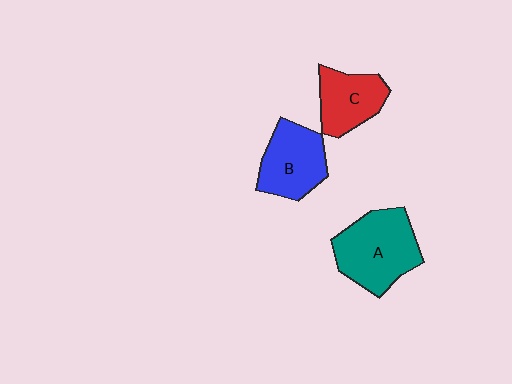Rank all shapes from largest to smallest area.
From largest to smallest: A (teal), B (blue), C (red).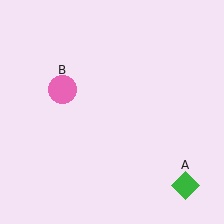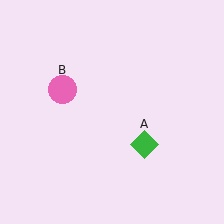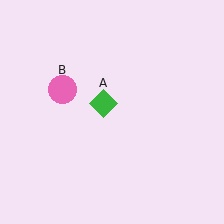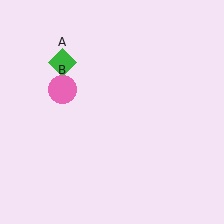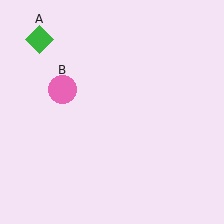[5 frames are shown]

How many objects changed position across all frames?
1 object changed position: green diamond (object A).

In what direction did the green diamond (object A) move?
The green diamond (object A) moved up and to the left.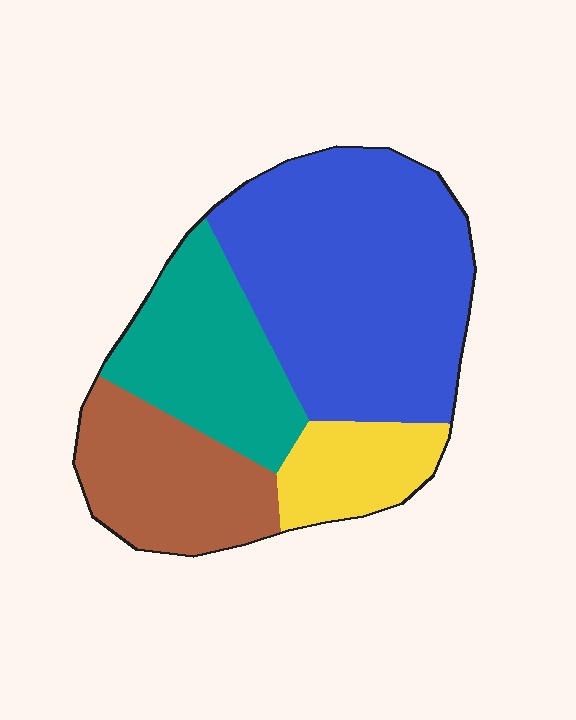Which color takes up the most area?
Blue, at roughly 45%.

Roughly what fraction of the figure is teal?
Teal covers about 20% of the figure.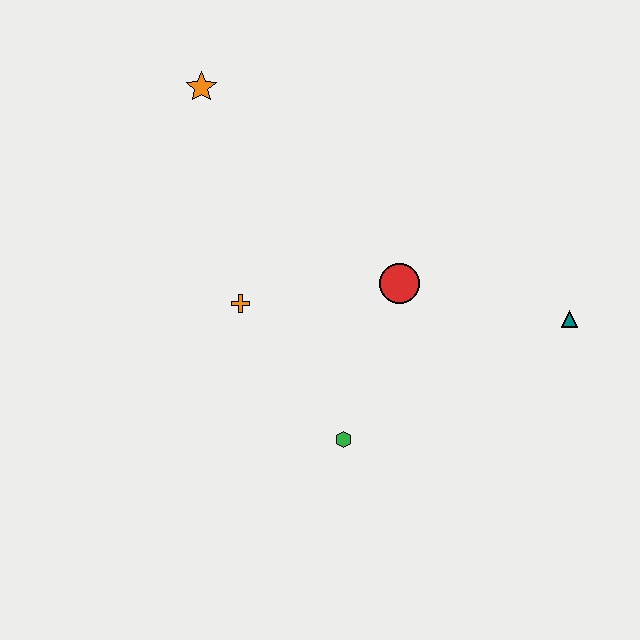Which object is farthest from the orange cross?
The teal triangle is farthest from the orange cross.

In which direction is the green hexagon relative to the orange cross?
The green hexagon is below the orange cross.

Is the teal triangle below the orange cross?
Yes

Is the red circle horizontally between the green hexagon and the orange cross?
No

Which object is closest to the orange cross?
The red circle is closest to the orange cross.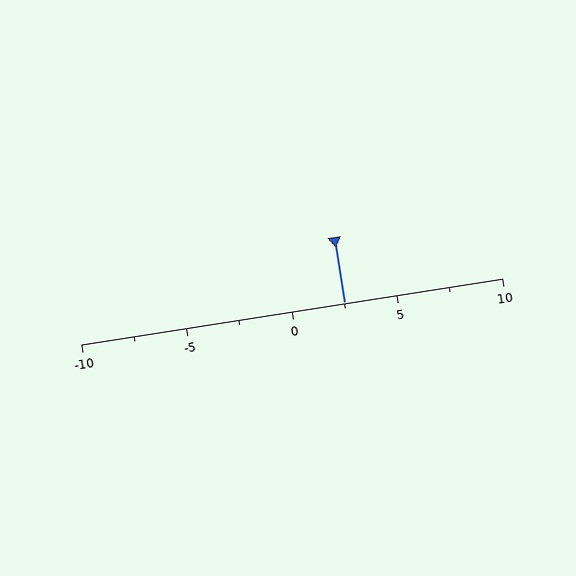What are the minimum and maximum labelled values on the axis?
The axis runs from -10 to 10.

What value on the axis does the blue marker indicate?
The marker indicates approximately 2.5.